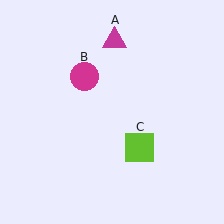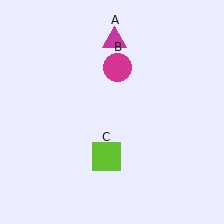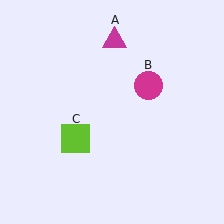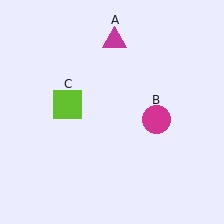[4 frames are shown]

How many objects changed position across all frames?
2 objects changed position: magenta circle (object B), lime square (object C).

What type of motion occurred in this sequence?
The magenta circle (object B), lime square (object C) rotated clockwise around the center of the scene.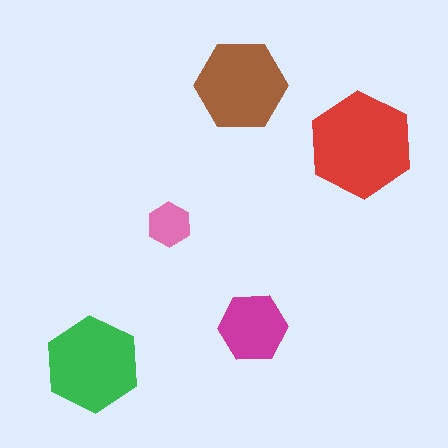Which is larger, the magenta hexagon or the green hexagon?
The green one.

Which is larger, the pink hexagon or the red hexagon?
The red one.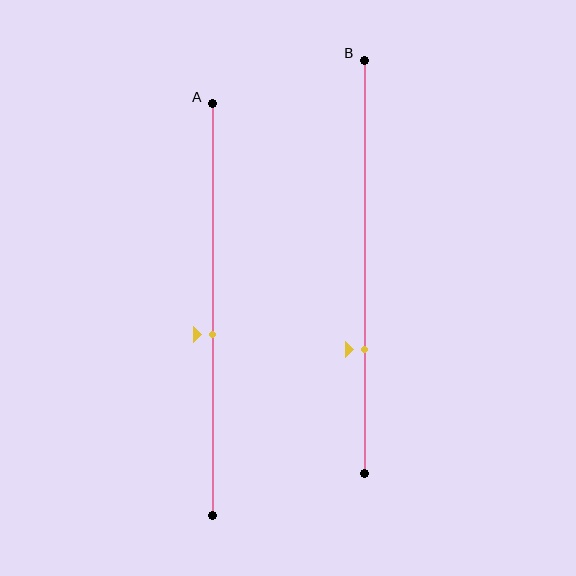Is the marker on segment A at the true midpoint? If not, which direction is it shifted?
No, the marker on segment A is shifted downward by about 6% of the segment length.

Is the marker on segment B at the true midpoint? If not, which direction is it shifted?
No, the marker on segment B is shifted downward by about 20% of the segment length.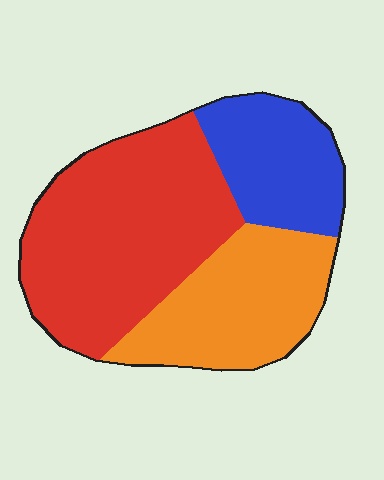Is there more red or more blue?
Red.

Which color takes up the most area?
Red, at roughly 50%.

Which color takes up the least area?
Blue, at roughly 20%.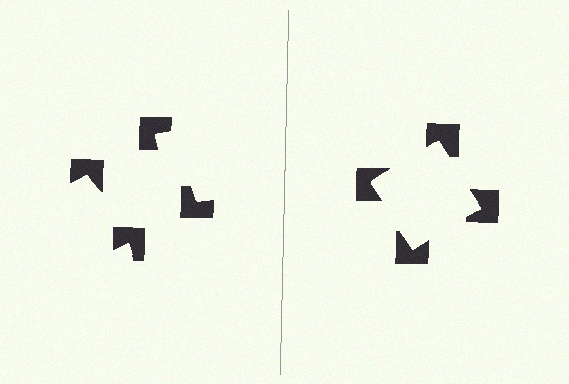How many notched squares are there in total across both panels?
8 — 4 on each side.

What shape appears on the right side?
An illusory square.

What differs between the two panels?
The notched squares are positioned identically on both sides; only the wedge orientations differ. On the right they align to a square; on the left they are misaligned.